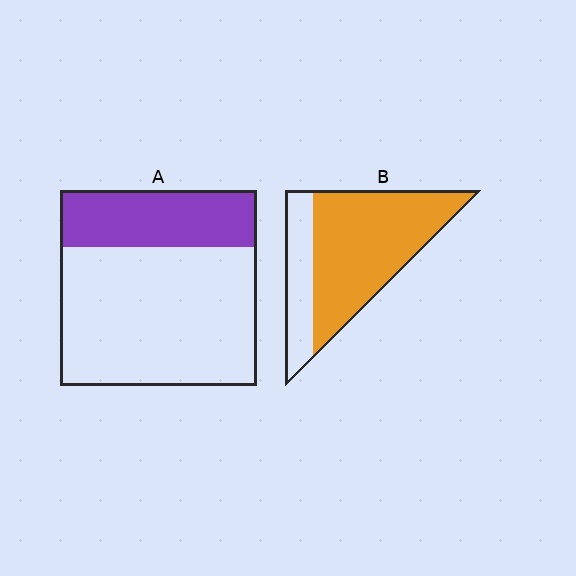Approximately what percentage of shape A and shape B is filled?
A is approximately 30% and B is approximately 75%.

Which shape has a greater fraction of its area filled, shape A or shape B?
Shape B.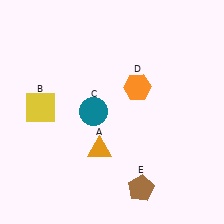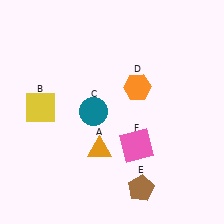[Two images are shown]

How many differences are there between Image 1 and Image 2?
There is 1 difference between the two images.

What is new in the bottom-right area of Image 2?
A pink square (F) was added in the bottom-right area of Image 2.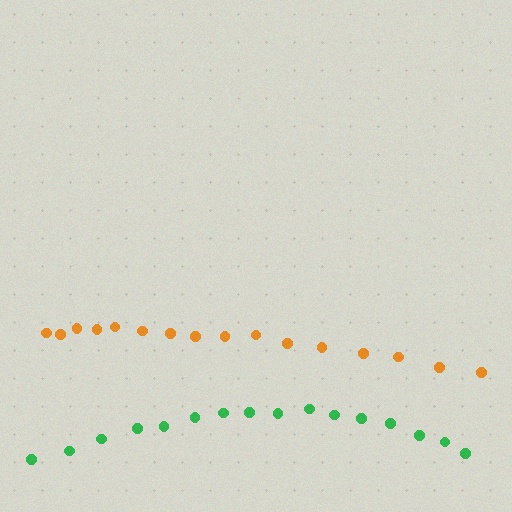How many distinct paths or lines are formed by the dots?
There are 2 distinct paths.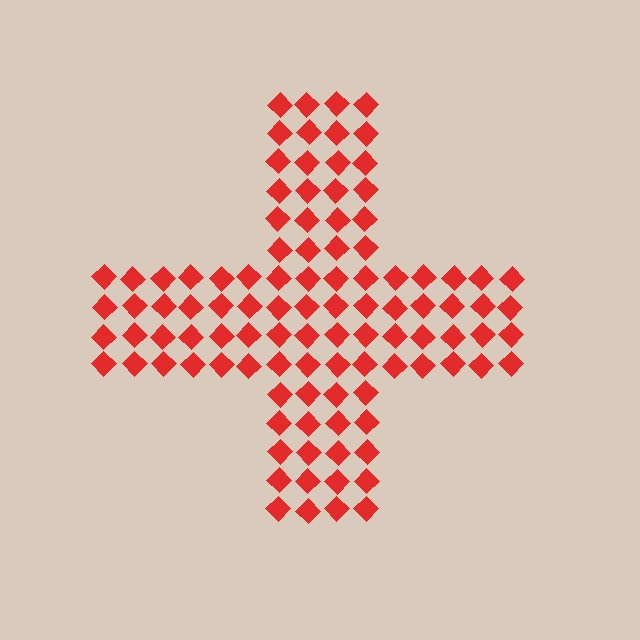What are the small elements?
The small elements are diamonds.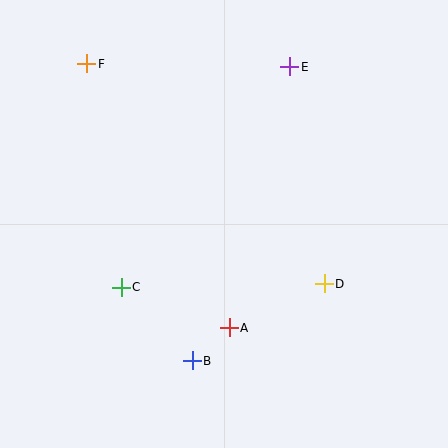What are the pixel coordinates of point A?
Point A is at (229, 328).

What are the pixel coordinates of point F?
Point F is at (87, 64).